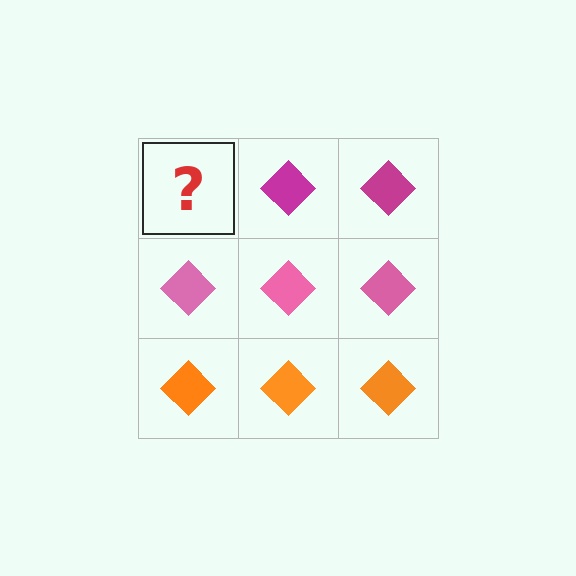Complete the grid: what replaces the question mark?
The question mark should be replaced with a magenta diamond.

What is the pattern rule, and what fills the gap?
The rule is that each row has a consistent color. The gap should be filled with a magenta diamond.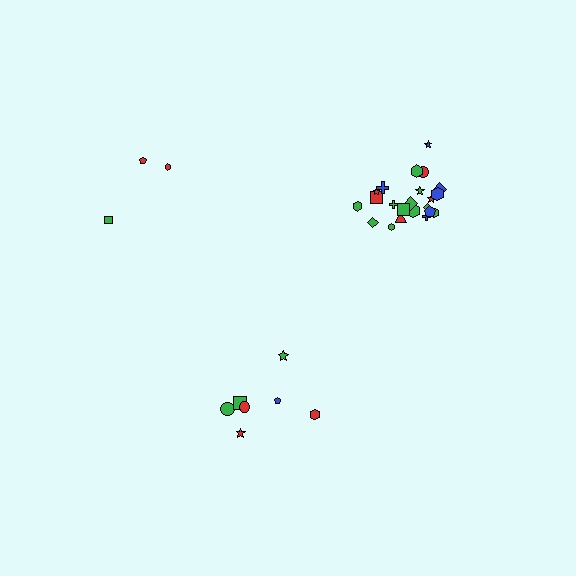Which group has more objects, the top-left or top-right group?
The top-right group.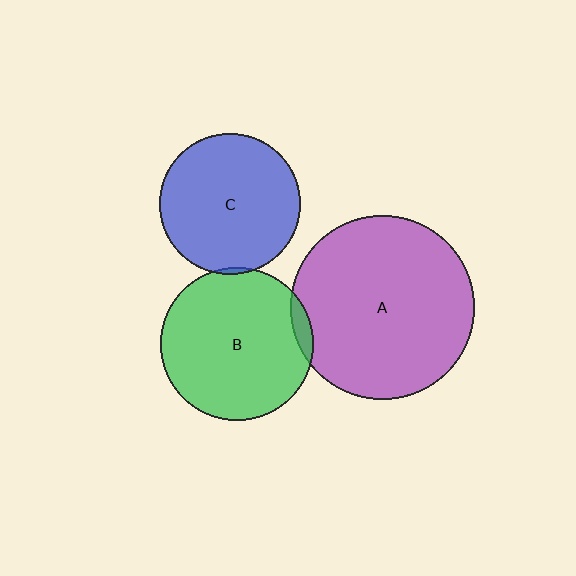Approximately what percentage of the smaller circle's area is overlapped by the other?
Approximately 5%.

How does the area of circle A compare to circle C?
Approximately 1.7 times.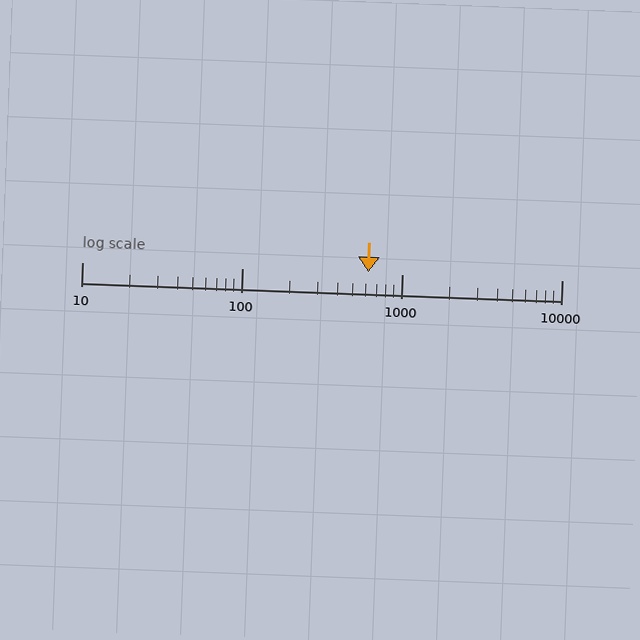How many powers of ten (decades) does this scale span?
The scale spans 3 decades, from 10 to 10000.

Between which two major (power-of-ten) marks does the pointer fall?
The pointer is between 100 and 1000.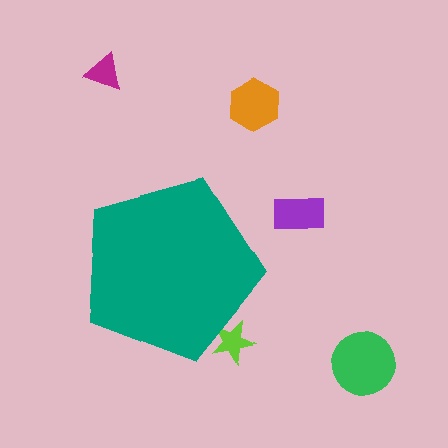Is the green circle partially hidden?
No, the green circle is fully visible.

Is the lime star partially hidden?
Yes, the lime star is partially hidden behind the teal pentagon.